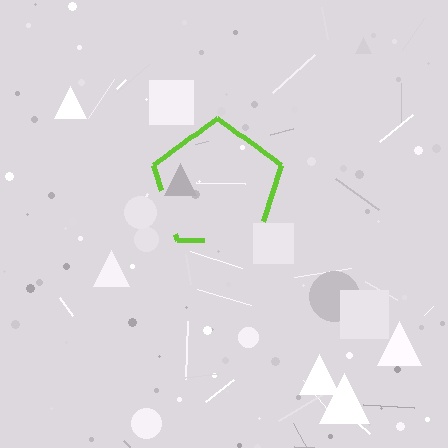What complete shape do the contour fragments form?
The contour fragments form a pentagon.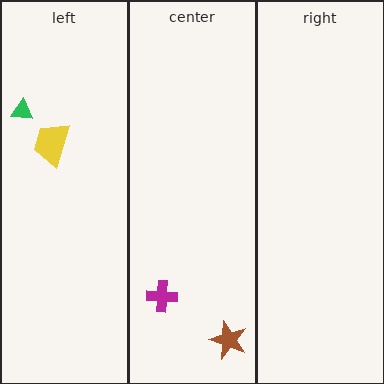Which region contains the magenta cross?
The center region.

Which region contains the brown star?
The center region.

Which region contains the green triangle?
The left region.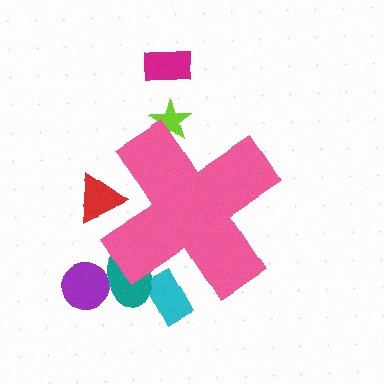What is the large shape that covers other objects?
A pink cross.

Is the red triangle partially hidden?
Yes, the red triangle is partially hidden behind the pink cross.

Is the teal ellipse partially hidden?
Yes, the teal ellipse is partially hidden behind the pink cross.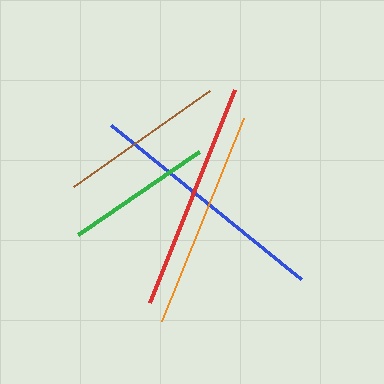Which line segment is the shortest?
The green line is the shortest at approximately 147 pixels.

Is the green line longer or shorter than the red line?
The red line is longer than the green line.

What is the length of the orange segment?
The orange segment is approximately 219 pixels long.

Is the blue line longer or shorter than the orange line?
The blue line is longer than the orange line.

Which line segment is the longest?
The blue line is the longest at approximately 245 pixels.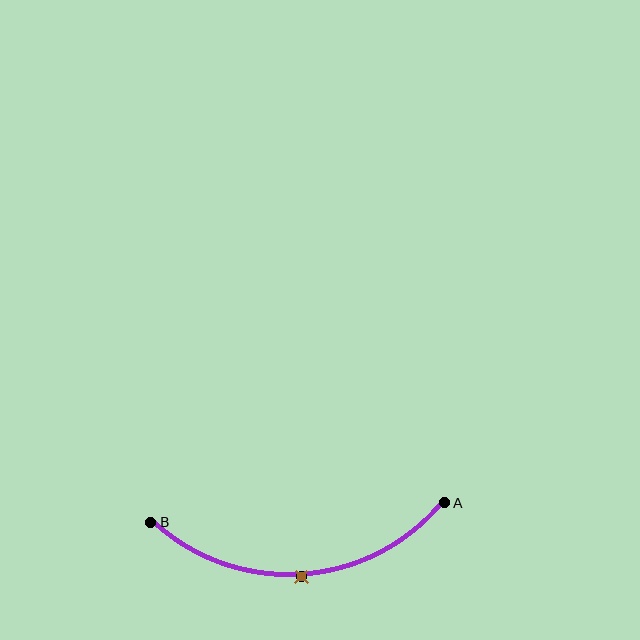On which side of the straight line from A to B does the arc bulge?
The arc bulges below the straight line connecting A and B.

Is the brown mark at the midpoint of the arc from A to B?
Yes. The brown mark lies on the arc at equal arc-length from both A and B — it is the arc midpoint.